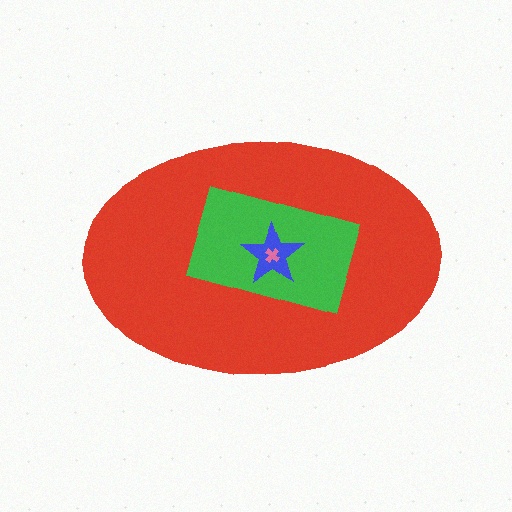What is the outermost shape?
The red ellipse.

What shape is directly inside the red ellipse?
The green rectangle.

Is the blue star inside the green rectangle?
Yes.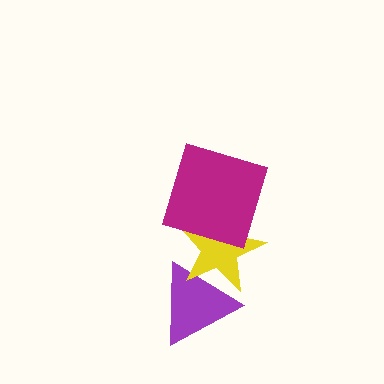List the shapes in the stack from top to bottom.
From top to bottom: the magenta square, the yellow star, the purple triangle.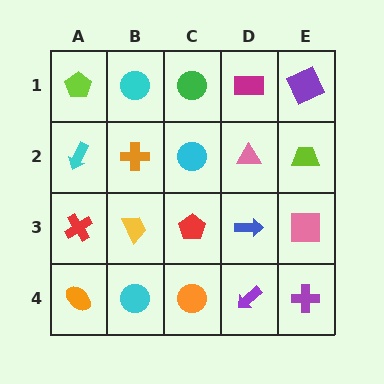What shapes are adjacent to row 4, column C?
A red pentagon (row 3, column C), a cyan circle (row 4, column B), a purple arrow (row 4, column D).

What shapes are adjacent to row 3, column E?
A lime trapezoid (row 2, column E), a purple cross (row 4, column E), a blue arrow (row 3, column D).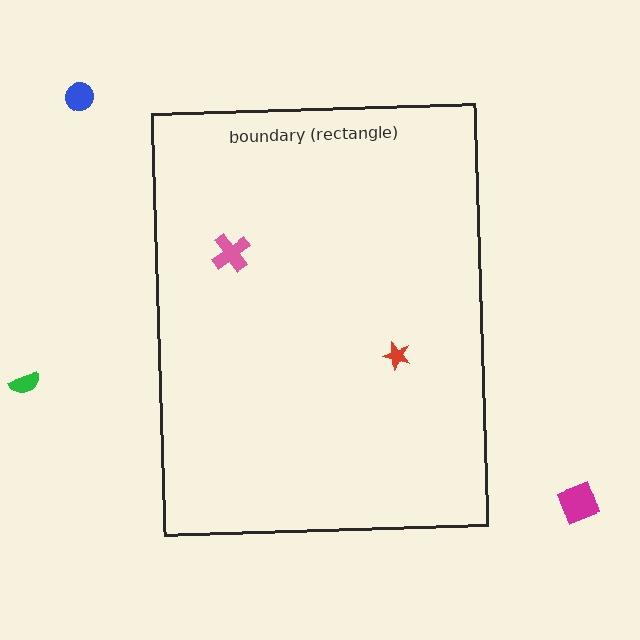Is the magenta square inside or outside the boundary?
Outside.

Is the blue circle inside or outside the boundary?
Outside.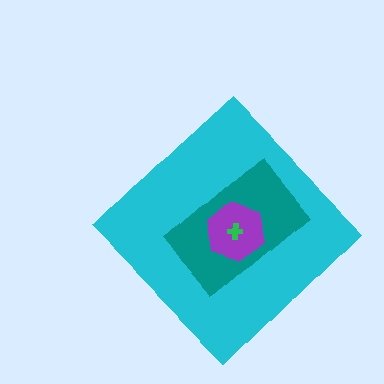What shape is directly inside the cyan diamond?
The teal rectangle.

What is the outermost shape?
The cyan diamond.